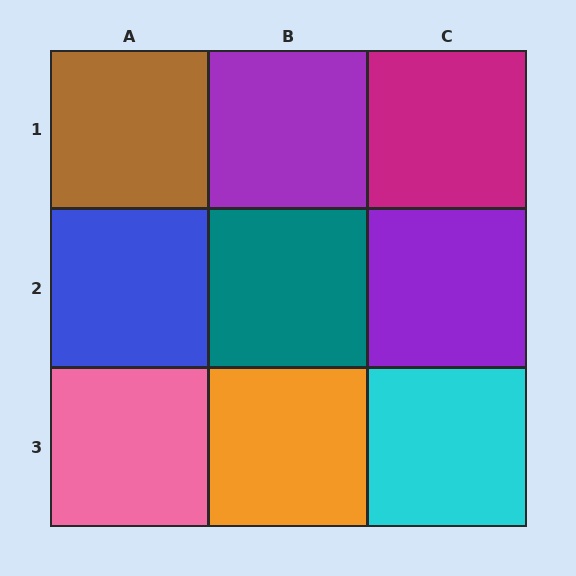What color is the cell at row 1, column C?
Magenta.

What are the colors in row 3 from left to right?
Pink, orange, cyan.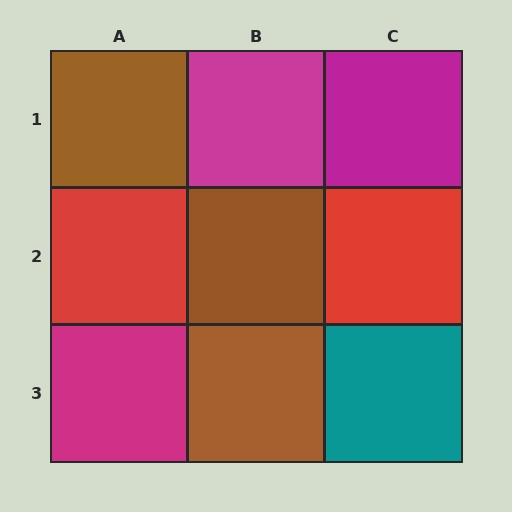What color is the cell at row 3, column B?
Brown.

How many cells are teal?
1 cell is teal.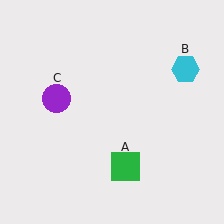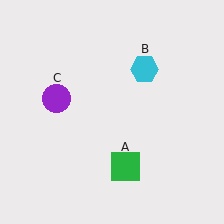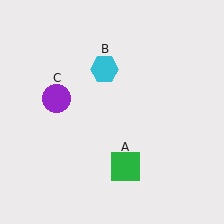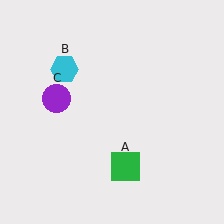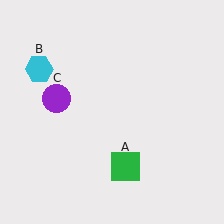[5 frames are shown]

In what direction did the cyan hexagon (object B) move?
The cyan hexagon (object B) moved left.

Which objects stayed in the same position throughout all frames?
Green square (object A) and purple circle (object C) remained stationary.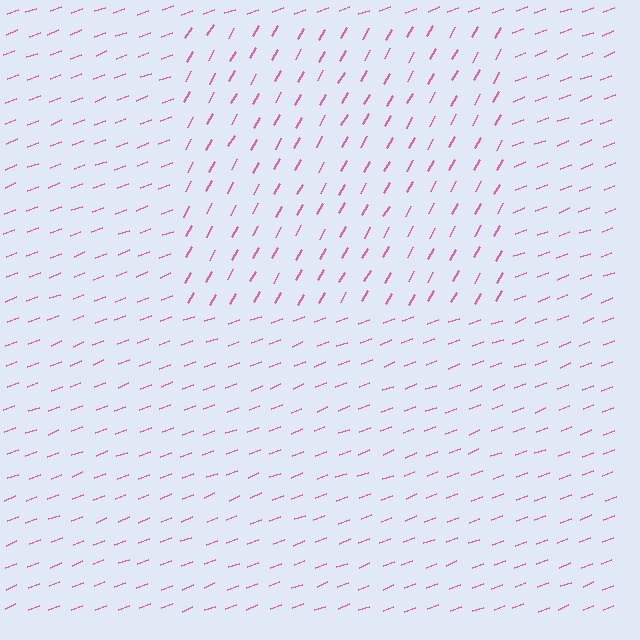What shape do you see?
I see a rectangle.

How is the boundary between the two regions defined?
The boundary is defined purely by a change in line orientation (approximately 40 degrees difference). All lines are the same color and thickness.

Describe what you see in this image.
The image is filled with small pink line segments. A rectangle region in the image has lines oriented differently from the surrounding lines, creating a visible texture boundary.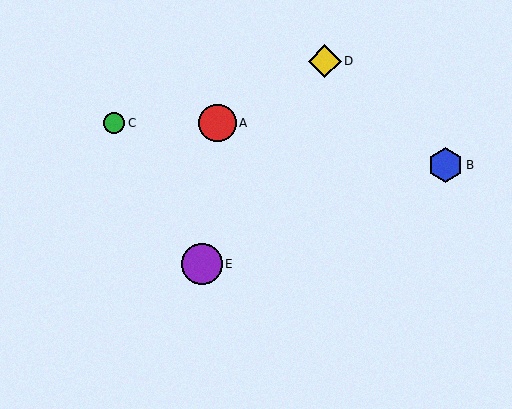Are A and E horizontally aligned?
No, A is at y≈123 and E is at y≈264.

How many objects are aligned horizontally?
2 objects (A, C) are aligned horizontally.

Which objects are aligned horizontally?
Objects A, C are aligned horizontally.